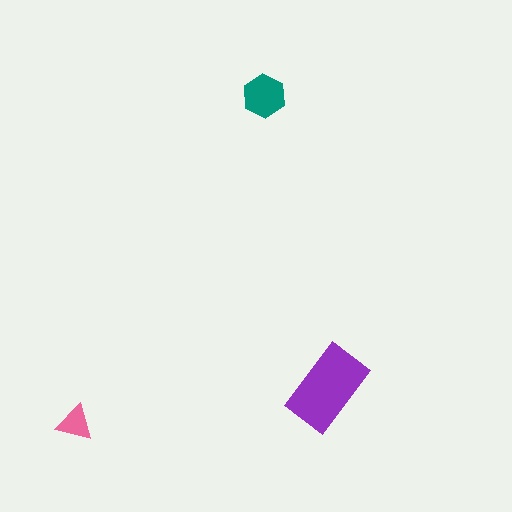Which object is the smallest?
The pink triangle.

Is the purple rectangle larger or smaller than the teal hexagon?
Larger.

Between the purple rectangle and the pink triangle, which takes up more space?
The purple rectangle.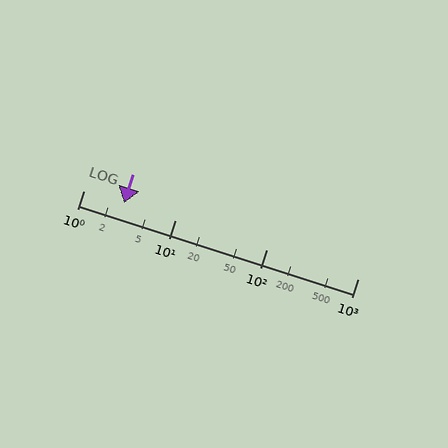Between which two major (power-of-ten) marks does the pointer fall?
The pointer is between 1 and 10.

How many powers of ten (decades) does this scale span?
The scale spans 3 decades, from 1 to 1000.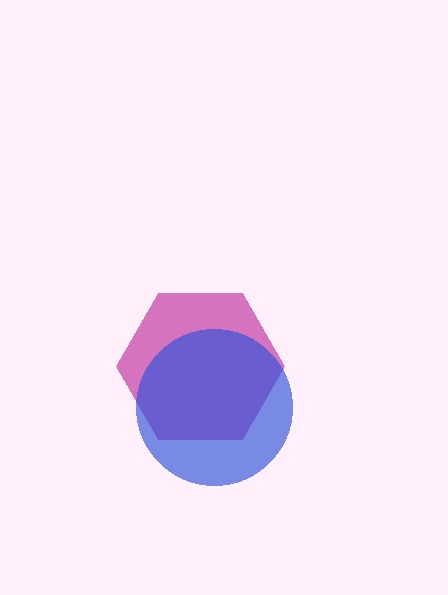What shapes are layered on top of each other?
The layered shapes are: a magenta hexagon, a blue circle.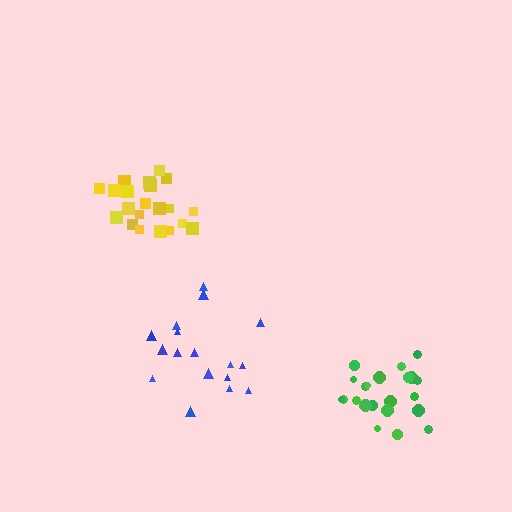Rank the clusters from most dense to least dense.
yellow, green, blue.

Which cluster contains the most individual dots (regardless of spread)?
Green (23).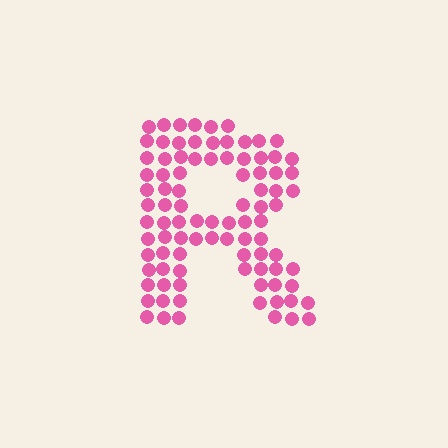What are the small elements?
The small elements are circles.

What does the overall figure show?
The overall figure shows the letter R.